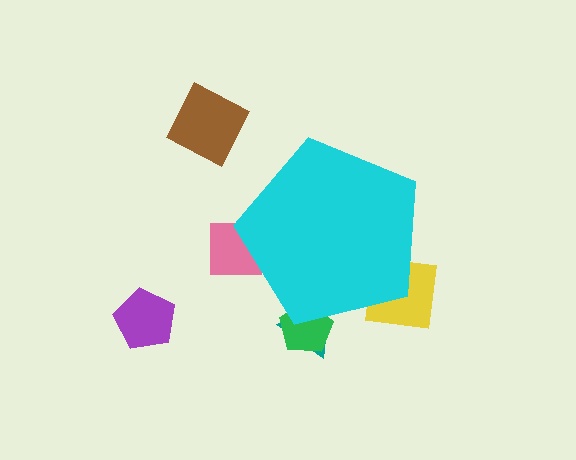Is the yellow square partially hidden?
Yes, the yellow square is partially hidden behind the cyan pentagon.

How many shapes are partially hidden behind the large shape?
4 shapes are partially hidden.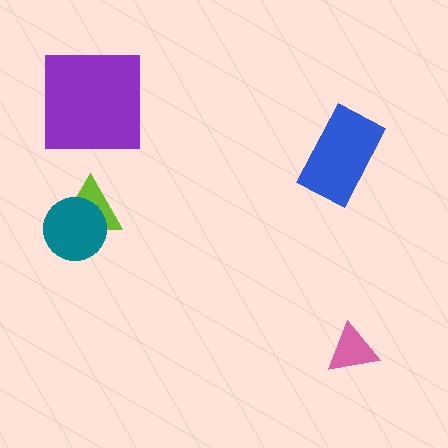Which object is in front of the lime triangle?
The teal circle is in front of the lime triangle.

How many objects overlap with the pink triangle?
0 objects overlap with the pink triangle.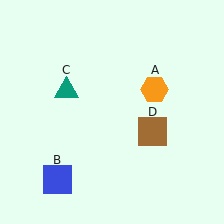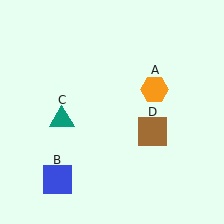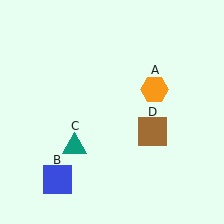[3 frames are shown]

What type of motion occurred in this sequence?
The teal triangle (object C) rotated counterclockwise around the center of the scene.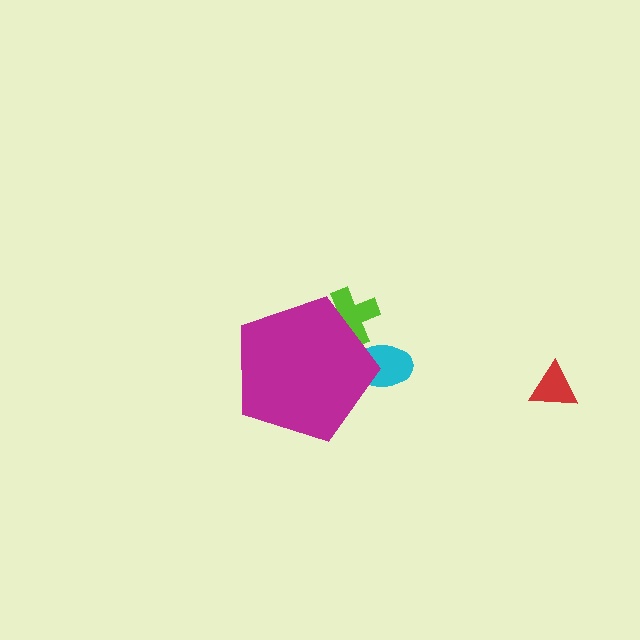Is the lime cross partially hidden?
Yes, the lime cross is partially hidden behind the magenta pentagon.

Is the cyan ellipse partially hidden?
Yes, the cyan ellipse is partially hidden behind the magenta pentagon.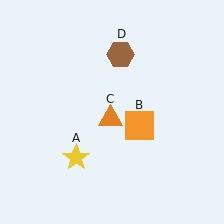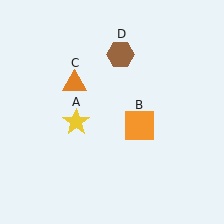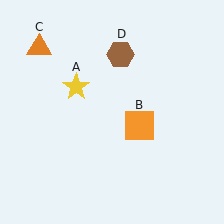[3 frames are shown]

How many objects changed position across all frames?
2 objects changed position: yellow star (object A), orange triangle (object C).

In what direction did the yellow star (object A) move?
The yellow star (object A) moved up.